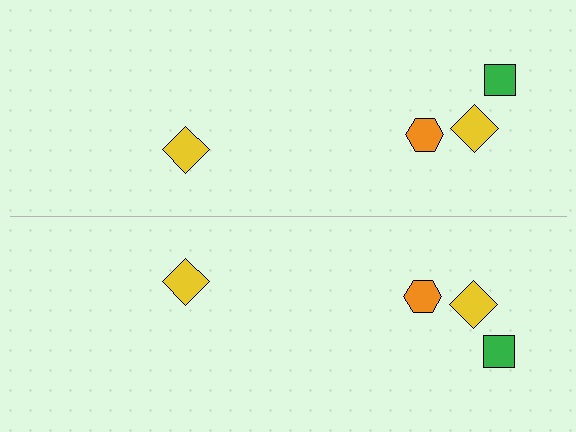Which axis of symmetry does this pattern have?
The pattern has a horizontal axis of symmetry running through the center of the image.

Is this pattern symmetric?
Yes, this pattern has bilateral (reflection) symmetry.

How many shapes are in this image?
There are 8 shapes in this image.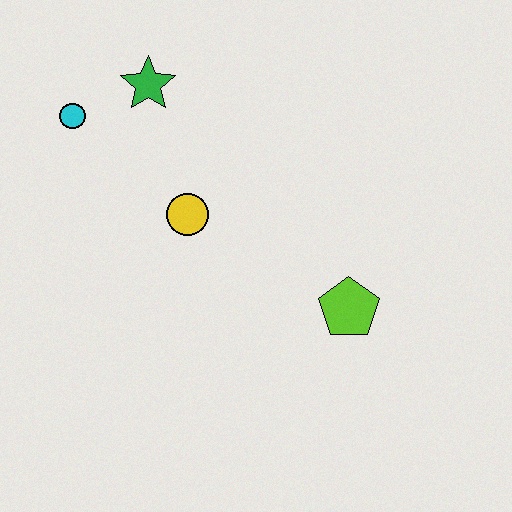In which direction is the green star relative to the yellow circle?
The green star is above the yellow circle.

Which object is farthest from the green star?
The lime pentagon is farthest from the green star.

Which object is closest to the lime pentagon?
The yellow circle is closest to the lime pentagon.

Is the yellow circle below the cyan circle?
Yes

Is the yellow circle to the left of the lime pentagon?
Yes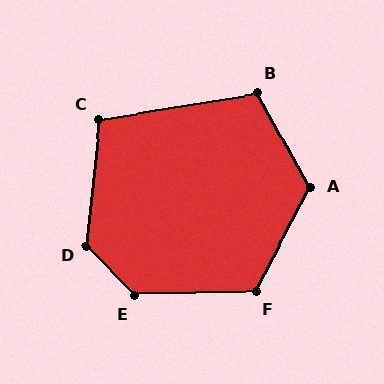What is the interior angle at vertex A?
Approximately 123 degrees (obtuse).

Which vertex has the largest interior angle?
E, at approximately 132 degrees.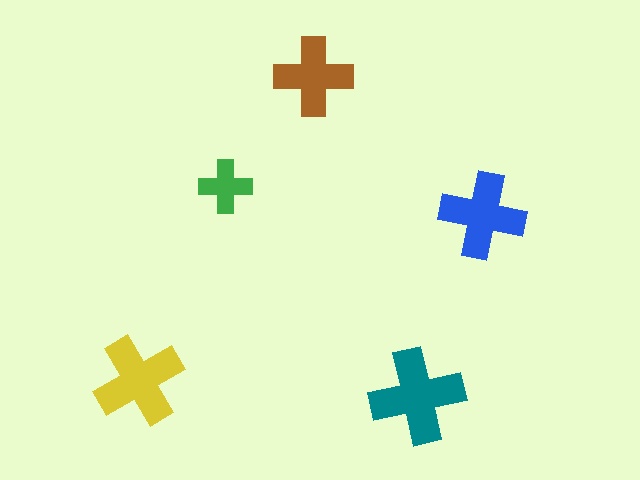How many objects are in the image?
There are 5 objects in the image.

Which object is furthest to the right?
The blue cross is rightmost.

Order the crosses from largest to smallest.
the teal one, the yellow one, the blue one, the brown one, the green one.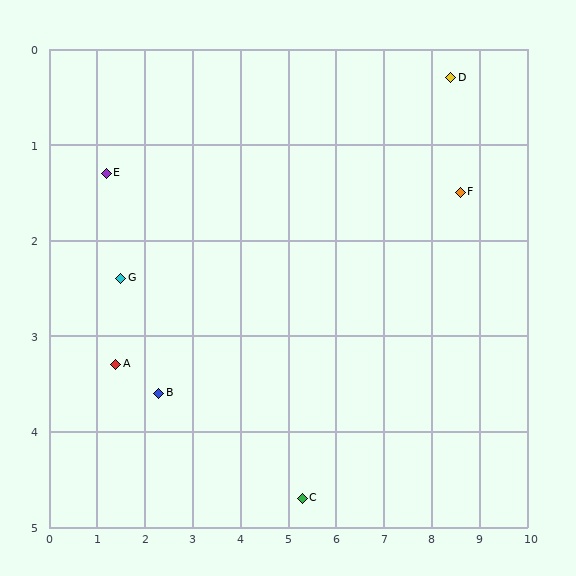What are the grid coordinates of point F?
Point F is at approximately (8.6, 1.5).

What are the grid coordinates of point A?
Point A is at approximately (1.4, 3.3).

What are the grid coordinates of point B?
Point B is at approximately (2.3, 3.6).